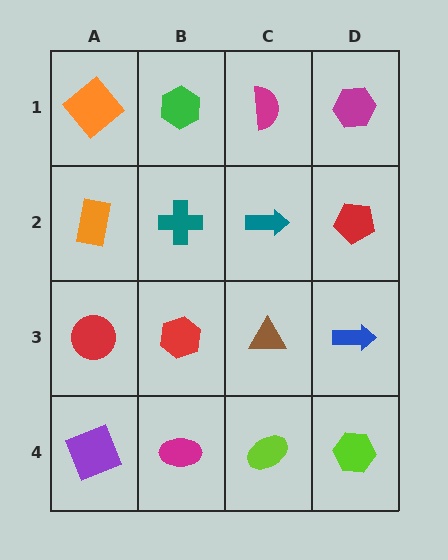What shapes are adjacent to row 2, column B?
A green hexagon (row 1, column B), a red hexagon (row 3, column B), an orange rectangle (row 2, column A), a teal arrow (row 2, column C).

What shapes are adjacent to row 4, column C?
A brown triangle (row 3, column C), a magenta ellipse (row 4, column B), a lime hexagon (row 4, column D).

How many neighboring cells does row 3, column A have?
3.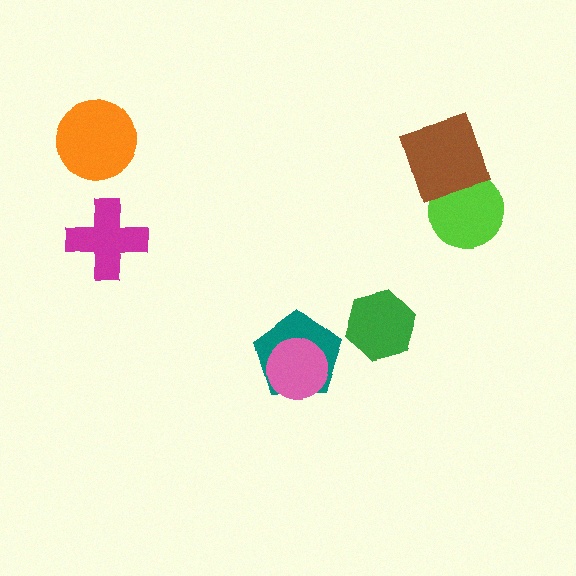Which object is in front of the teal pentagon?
The pink circle is in front of the teal pentagon.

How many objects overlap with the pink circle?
1 object overlaps with the pink circle.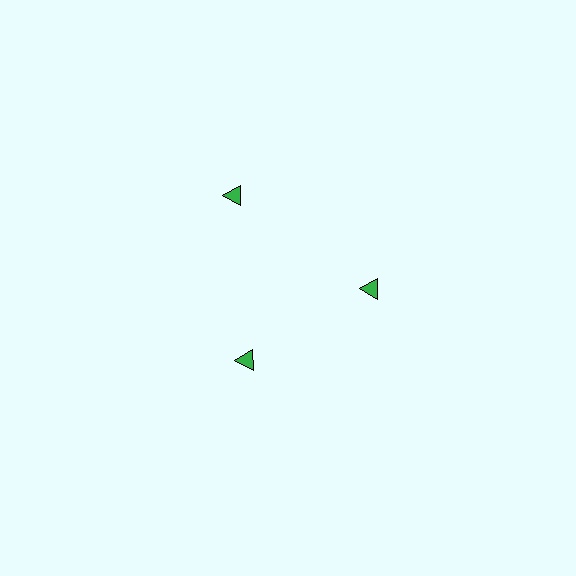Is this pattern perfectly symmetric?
No. The 3 green triangles are arranged in a ring, but one element near the 11 o'clock position is pushed outward from the center, breaking the 3-fold rotational symmetry.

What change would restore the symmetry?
The symmetry would be restored by moving it inward, back onto the ring so that all 3 triangles sit at equal angles and equal distance from the center.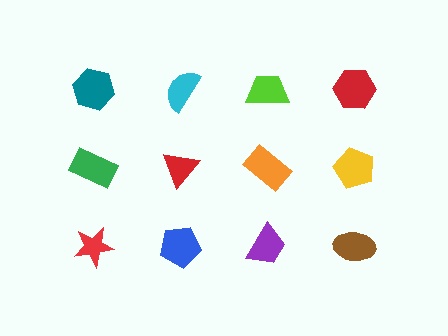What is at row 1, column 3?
A lime trapezoid.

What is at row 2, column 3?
An orange rectangle.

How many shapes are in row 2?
4 shapes.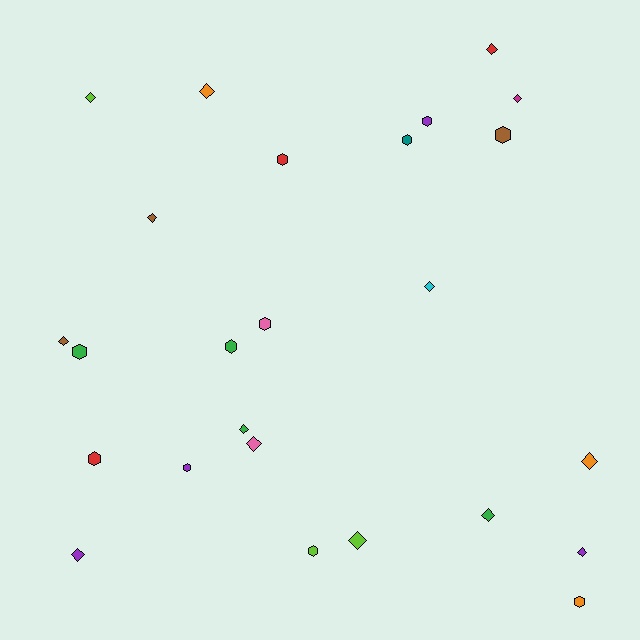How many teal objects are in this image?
There is 1 teal object.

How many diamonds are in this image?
There are 14 diamonds.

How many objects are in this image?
There are 25 objects.